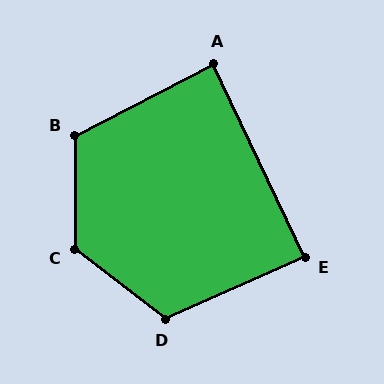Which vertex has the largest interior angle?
C, at approximately 128 degrees.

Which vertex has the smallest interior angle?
A, at approximately 88 degrees.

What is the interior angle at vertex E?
Approximately 89 degrees (approximately right).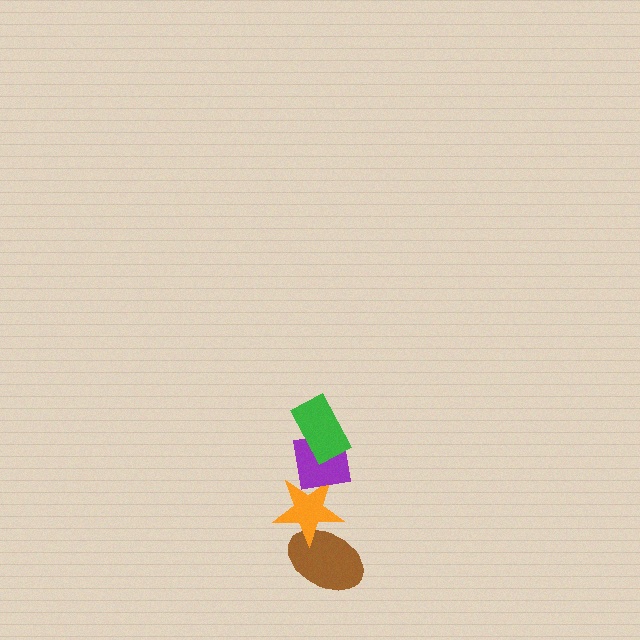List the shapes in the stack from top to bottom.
From top to bottom: the green rectangle, the purple square, the orange star, the brown ellipse.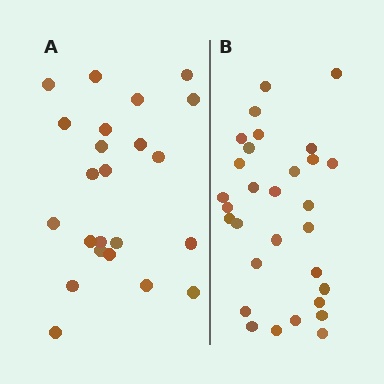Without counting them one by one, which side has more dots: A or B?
Region B (the right region) has more dots.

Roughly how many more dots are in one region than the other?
Region B has roughly 8 or so more dots than region A.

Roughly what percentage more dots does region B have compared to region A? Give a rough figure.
About 30% more.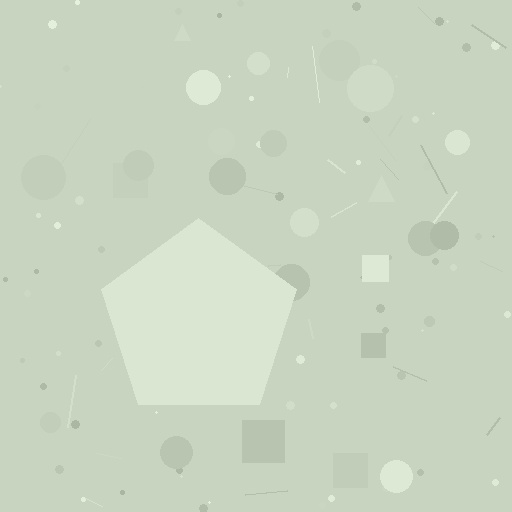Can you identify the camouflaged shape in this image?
The camouflaged shape is a pentagon.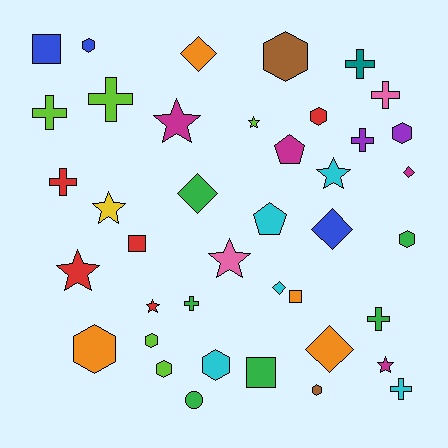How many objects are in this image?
There are 40 objects.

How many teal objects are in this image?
There is 1 teal object.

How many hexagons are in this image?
There are 10 hexagons.